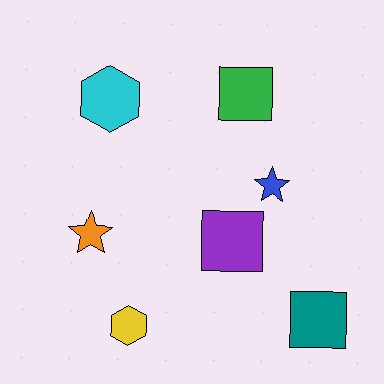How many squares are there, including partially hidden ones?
There are 3 squares.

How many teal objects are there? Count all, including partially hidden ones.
There is 1 teal object.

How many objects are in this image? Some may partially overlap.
There are 7 objects.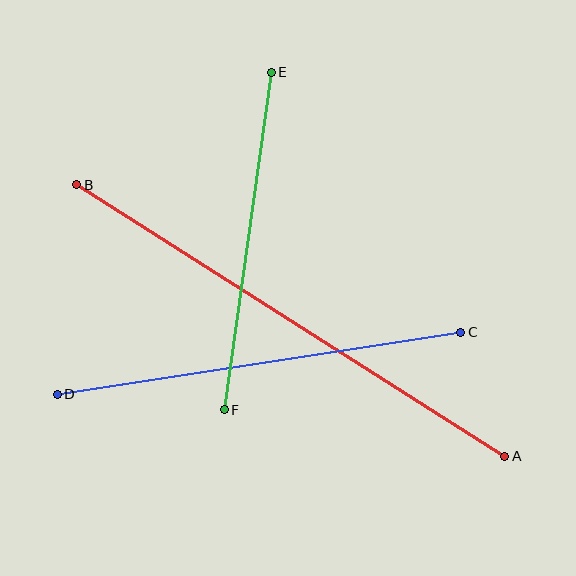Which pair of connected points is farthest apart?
Points A and B are farthest apart.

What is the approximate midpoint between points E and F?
The midpoint is at approximately (248, 241) pixels.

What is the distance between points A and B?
The distance is approximately 507 pixels.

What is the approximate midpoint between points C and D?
The midpoint is at approximately (259, 363) pixels.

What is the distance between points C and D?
The distance is approximately 408 pixels.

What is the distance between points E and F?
The distance is approximately 341 pixels.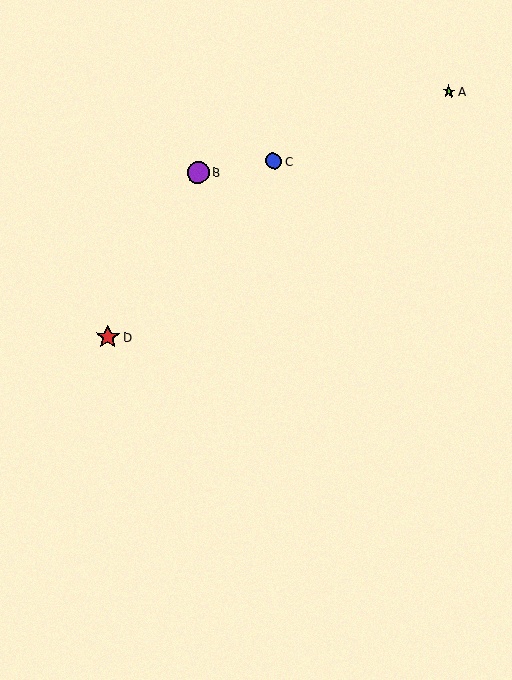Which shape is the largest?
The red star (labeled D) is the largest.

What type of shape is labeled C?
Shape C is a blue circle.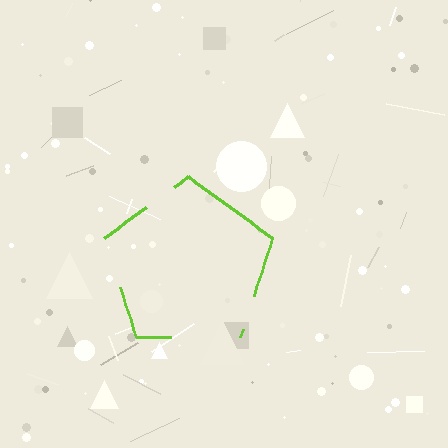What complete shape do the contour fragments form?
The contour fragments form a pentagon.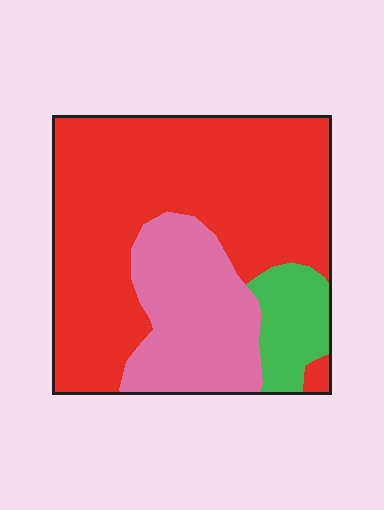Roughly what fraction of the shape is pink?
Pink covers 25% of the shape.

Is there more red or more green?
Red.